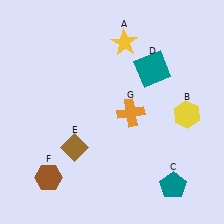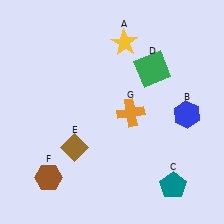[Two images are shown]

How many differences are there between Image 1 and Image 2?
There are 2 differences between the two images.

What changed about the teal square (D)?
In Image 1, D is teal. In Image 2, it changed to green.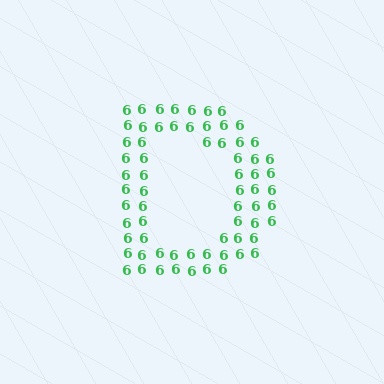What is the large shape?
The large shape is the letter D.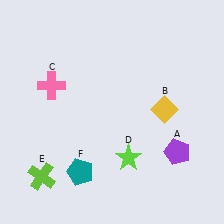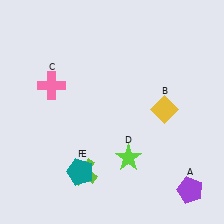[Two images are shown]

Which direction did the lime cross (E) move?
The lime cross (E) moved right.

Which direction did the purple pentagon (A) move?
The purple pentagon (A) moved down.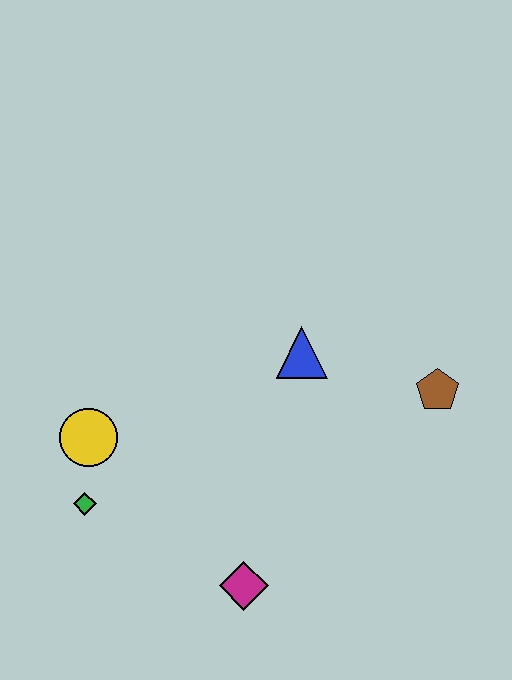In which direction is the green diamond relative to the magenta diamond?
The green diamond is to the left of the magenta diamond.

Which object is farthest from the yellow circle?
The brown pentagon is farthest from the yellow circle.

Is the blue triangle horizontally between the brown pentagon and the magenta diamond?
Yes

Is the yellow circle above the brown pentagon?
No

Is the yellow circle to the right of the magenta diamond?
No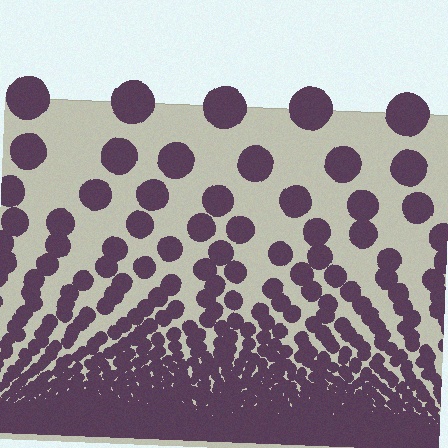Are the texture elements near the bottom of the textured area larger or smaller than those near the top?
Smaller. The gradient is inverted — elements near the bottom are smaller and denser.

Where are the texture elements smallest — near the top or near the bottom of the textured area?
Near the bottom.